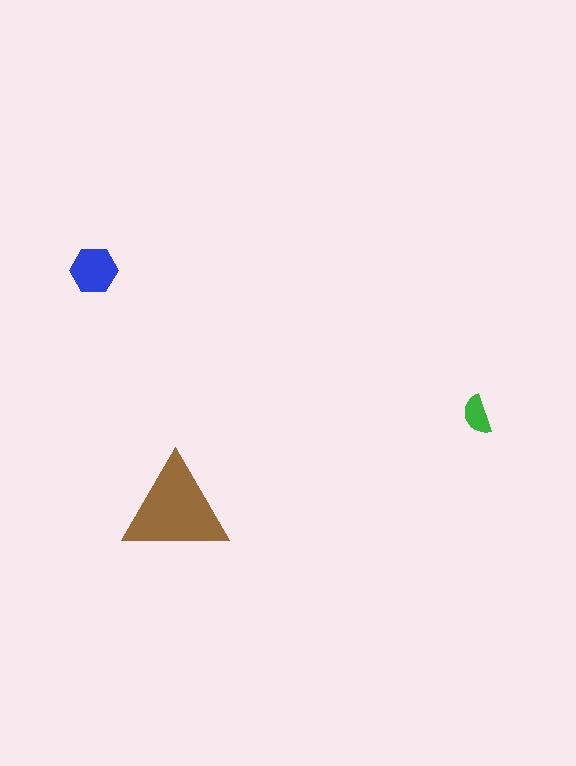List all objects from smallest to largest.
The green semicircle, the blue hexagon, the brown triangle.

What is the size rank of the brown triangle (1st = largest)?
1st.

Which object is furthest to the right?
The green semicircle is rightmost.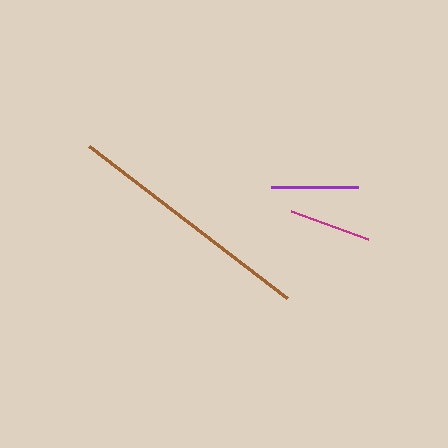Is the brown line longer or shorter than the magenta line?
The brown line is longer than the magenta line.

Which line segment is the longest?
The brown line is the longest at approximately 249 pixels.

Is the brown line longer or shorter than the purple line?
The brown line is longer than the purple line.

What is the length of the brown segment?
The brown segment is approximately 249 pixels long.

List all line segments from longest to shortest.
From longest to shortest: brown, purple, magenta.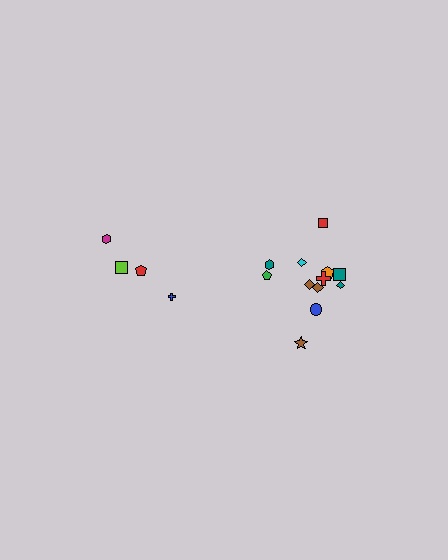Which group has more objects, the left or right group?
The right group.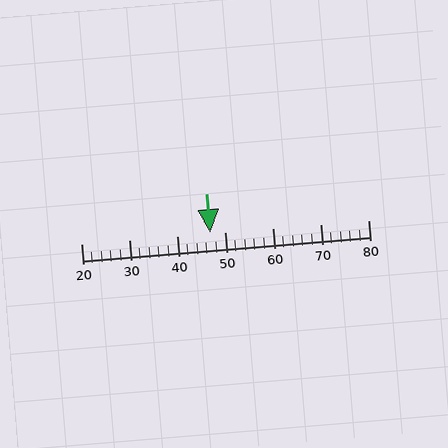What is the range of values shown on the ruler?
The ruler shows values from 20 to 80.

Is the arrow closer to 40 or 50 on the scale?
The arrow is closer to 50.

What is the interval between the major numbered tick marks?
The major tick marks are spaced 10 units apart.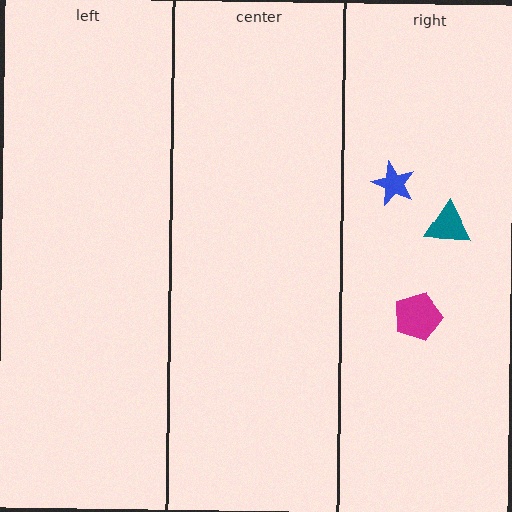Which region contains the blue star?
The right region.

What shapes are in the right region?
The teal triangle, the blue star, the magenta pentagon.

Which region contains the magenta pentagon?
The right region.